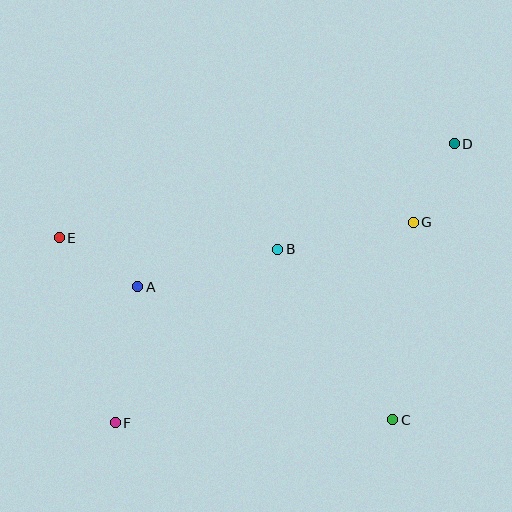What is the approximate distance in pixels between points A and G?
The distance between A and G is approximately 283 pixels.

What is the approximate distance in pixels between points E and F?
The distance between E and F is approximately 193 pixels.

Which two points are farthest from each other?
Points D and F are farthest from each other.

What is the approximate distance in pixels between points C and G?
The distance between C and G is approximately 199 pixels.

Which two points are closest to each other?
Points D and G are closest to each other.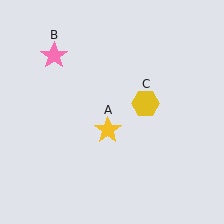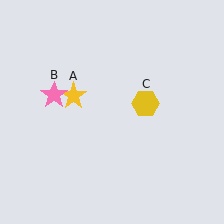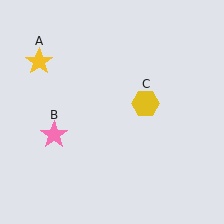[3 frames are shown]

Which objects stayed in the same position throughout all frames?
Yellow hexagon (object C) remained stationary.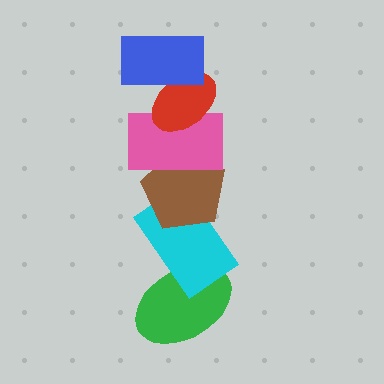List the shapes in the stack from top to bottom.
From top to bottom: the blue rectangle, the red ellipse, the pink rectangle, the brown pentagon, the cyan rectangle, the green ellipse.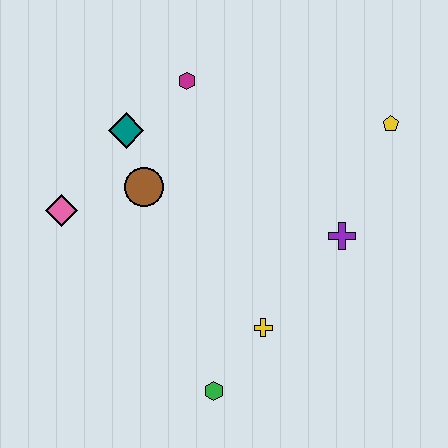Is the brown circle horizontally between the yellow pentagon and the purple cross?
No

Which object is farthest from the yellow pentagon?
The pink diamond is farthest from the yellow pentagon.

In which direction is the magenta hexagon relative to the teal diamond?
The magenta hexagon is to the right of the teal diamond.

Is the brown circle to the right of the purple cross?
No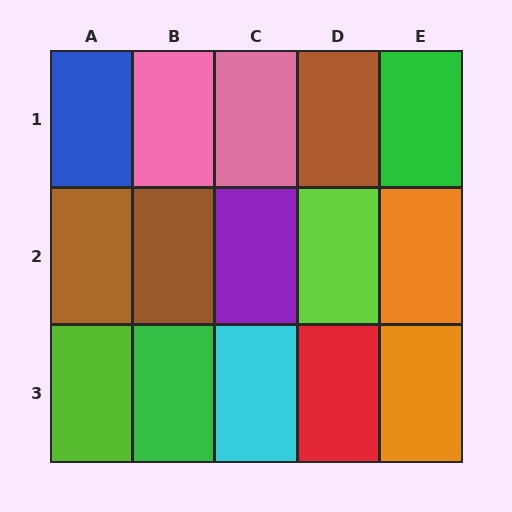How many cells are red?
1 cell is red.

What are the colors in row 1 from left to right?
Blue, pink, pink, brown, green.